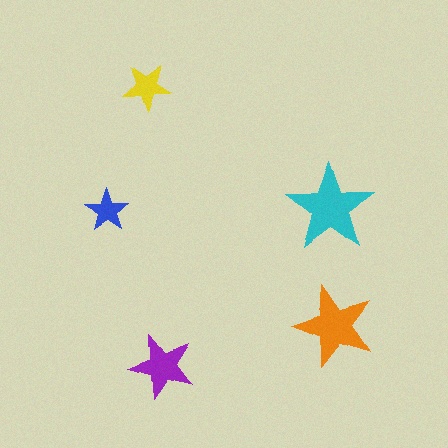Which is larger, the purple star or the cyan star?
The cyan one.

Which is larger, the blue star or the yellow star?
The yellow one.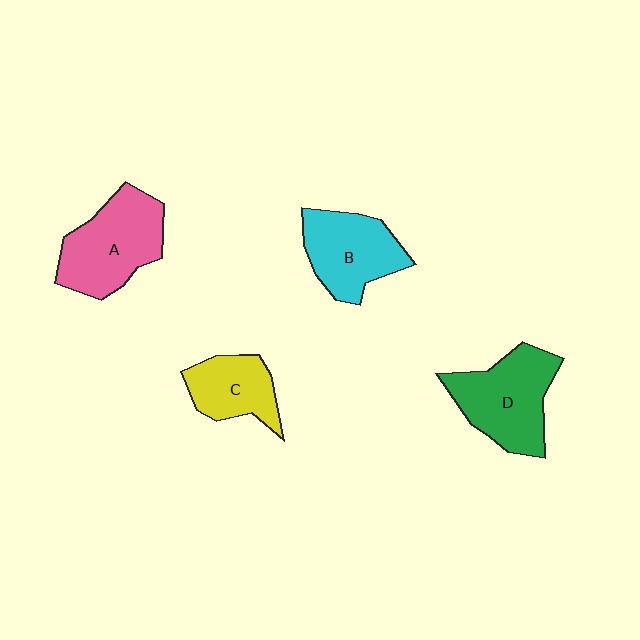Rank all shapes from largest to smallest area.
From largest to smallest: A (pink), D (green), B (cyan), C (yellow).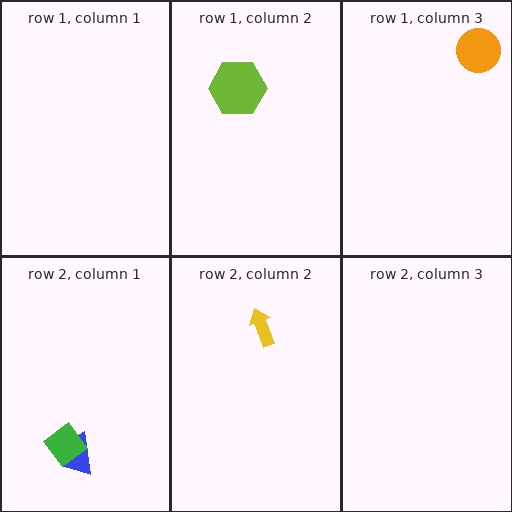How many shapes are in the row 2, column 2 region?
1.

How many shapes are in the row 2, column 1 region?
2.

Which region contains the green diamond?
The row 2, column 1 region.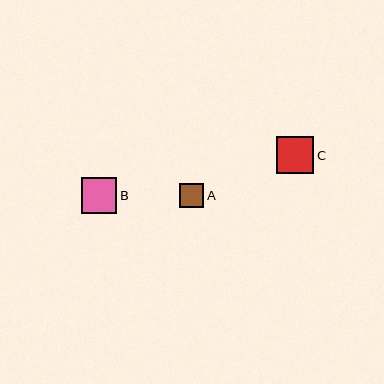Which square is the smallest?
Square A is the smallest with a size of approximately 24 pixels.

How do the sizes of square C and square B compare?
Square C and square B are approximately the same size.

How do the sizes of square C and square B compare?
Square C and square B are approximately the same size.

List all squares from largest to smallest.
From largest to smallest: C, B, A.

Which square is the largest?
Square C is the largest with a size of approximately 37 pixels.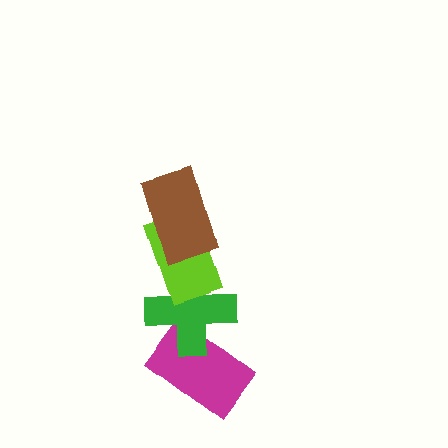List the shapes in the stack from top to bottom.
From top to bottom: the brown rectangle, the lime rectangle, the green cross, the magenta rectangle.